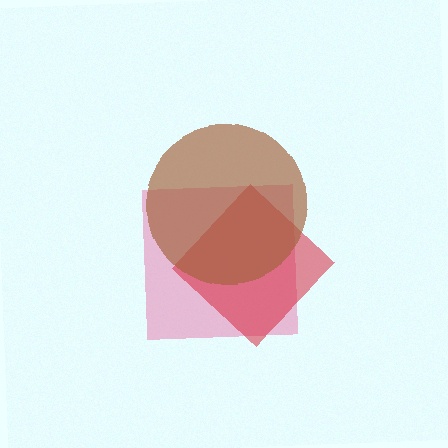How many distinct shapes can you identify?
There are 3 distinct shapes: a pink square, a red diamond, a brown circle.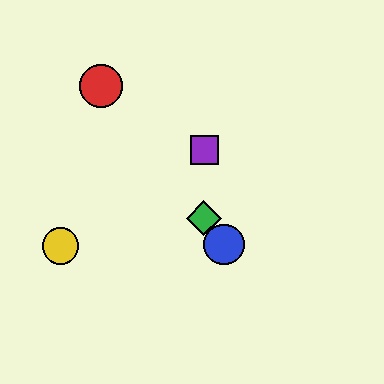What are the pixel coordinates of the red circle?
The red circle is at (101, 86).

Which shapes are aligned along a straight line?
The red circle, the blue circle, the green diamond are aligned along a straight line.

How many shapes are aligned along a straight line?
3 shapes (the red circle, the blue circle, the green diamond) are aligned along a straight line.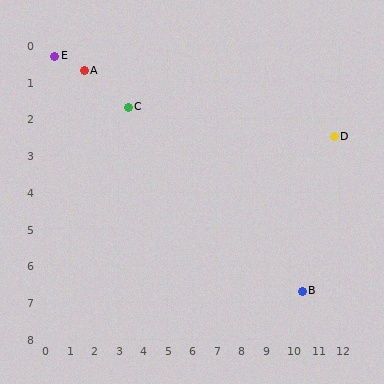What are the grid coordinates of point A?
Point A is at approximately (1.6, 0.7).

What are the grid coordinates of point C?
Point C is at approximately (3.4, 1.7).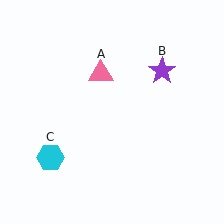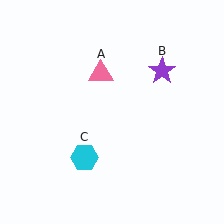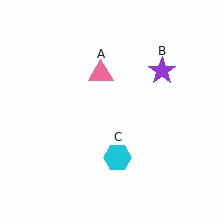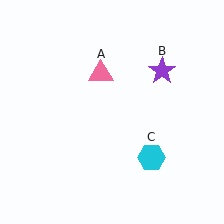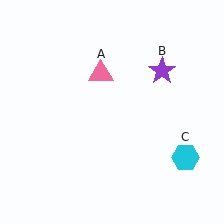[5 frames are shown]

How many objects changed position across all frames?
1 object changed position: cyan hexagon (object C).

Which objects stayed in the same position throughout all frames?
Pink triangle (object A) and purple star (object B) remained stationary.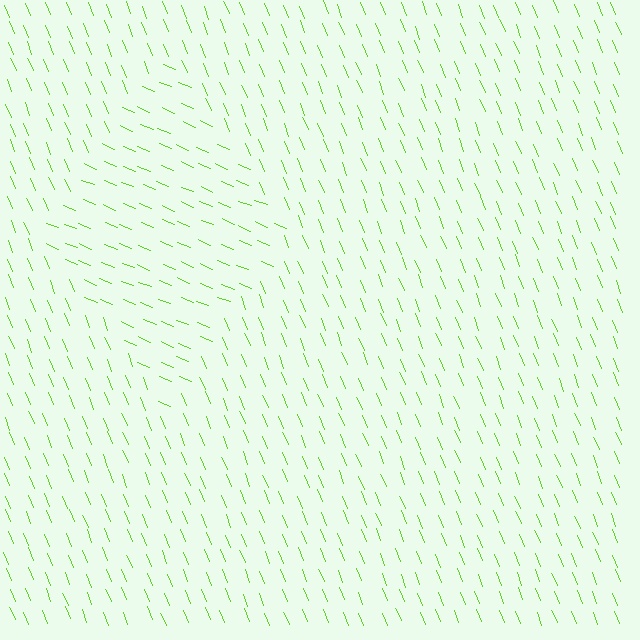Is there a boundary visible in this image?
Yes, there is a texture boundary formed by a change in line orientation.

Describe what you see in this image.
The image is filled with small lime line segments. A diamond region in the image has lines oriented differently from the surrounding lines, creating a visible texture boundary.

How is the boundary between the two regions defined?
The boundary is defined purely by a change in line orientation (approximately 45 degrees difference). All lines are the same color and thickness.